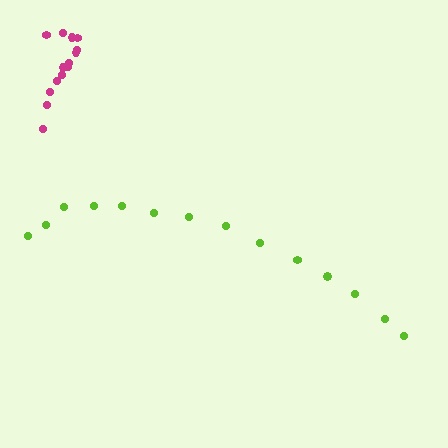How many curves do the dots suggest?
There are 2 distinct paths.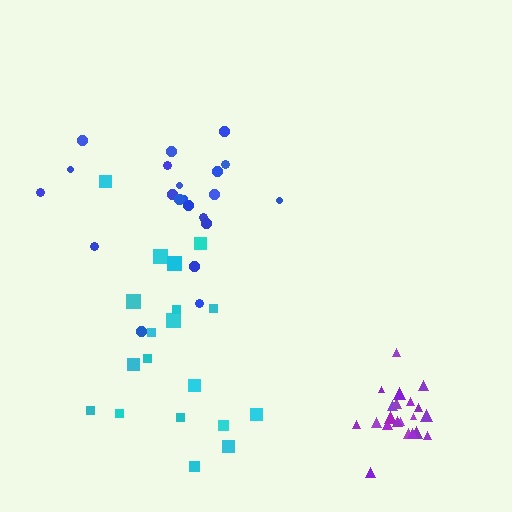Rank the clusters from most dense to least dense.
purple, blue, cyan.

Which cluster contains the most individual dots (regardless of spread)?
Purple (21).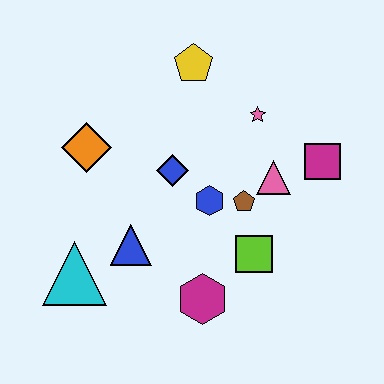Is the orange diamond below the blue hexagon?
No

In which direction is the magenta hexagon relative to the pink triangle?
The magenta hexagon is below the pink triangle.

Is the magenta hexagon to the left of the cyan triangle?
No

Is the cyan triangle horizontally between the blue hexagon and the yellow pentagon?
No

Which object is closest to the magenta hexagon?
The lime square is closest to the magenta hexagon.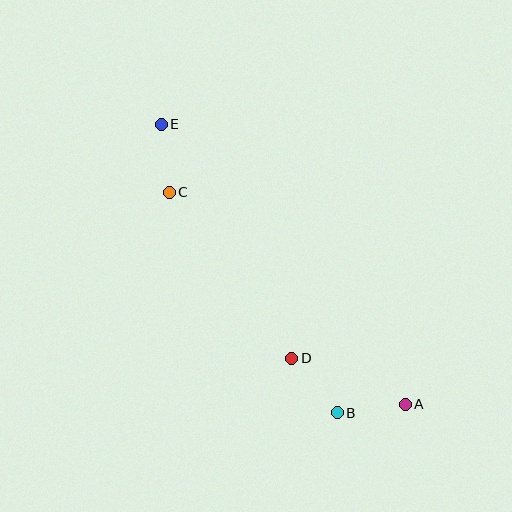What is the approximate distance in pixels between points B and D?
The distance between B and D is approximately 71 pixels.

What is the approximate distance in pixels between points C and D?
The distance between C and D is approximately 206 pixels.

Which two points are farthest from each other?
Points A and E are farthest from each other.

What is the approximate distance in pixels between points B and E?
The distance between B and E is approximately 338 pixels.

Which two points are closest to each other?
Points A and B are closest to each other.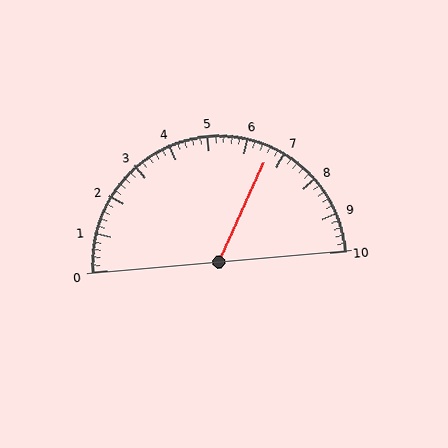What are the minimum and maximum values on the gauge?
The gauge ranges from 0 to 10.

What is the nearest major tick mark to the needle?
The nearest major tick mark is 7.